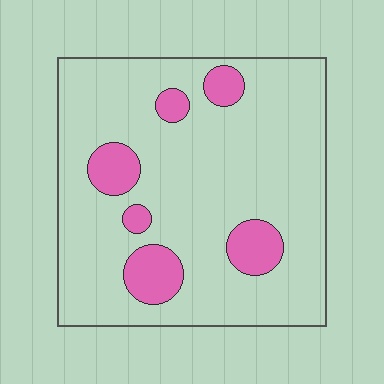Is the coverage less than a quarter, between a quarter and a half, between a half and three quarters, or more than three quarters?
Less than a quarter.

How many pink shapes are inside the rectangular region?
6.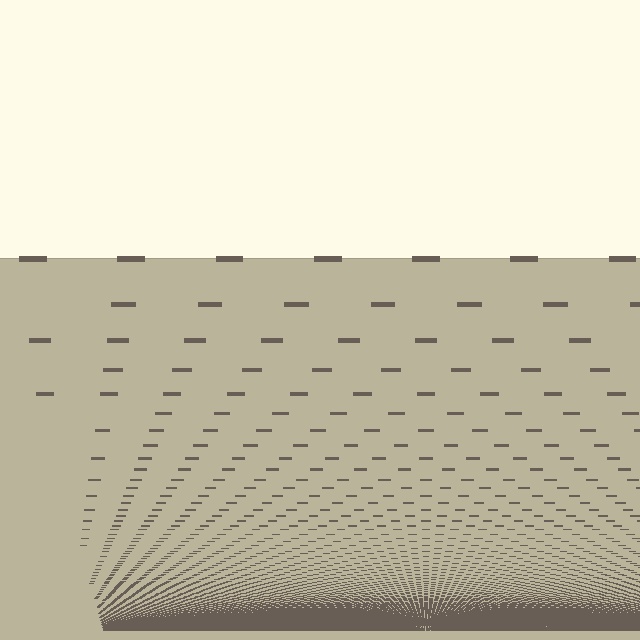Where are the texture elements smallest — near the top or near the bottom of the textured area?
Near the bottom.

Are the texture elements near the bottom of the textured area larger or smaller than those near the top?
Smaller. The gradient is inverted — elements near the bottom are smaller and denser.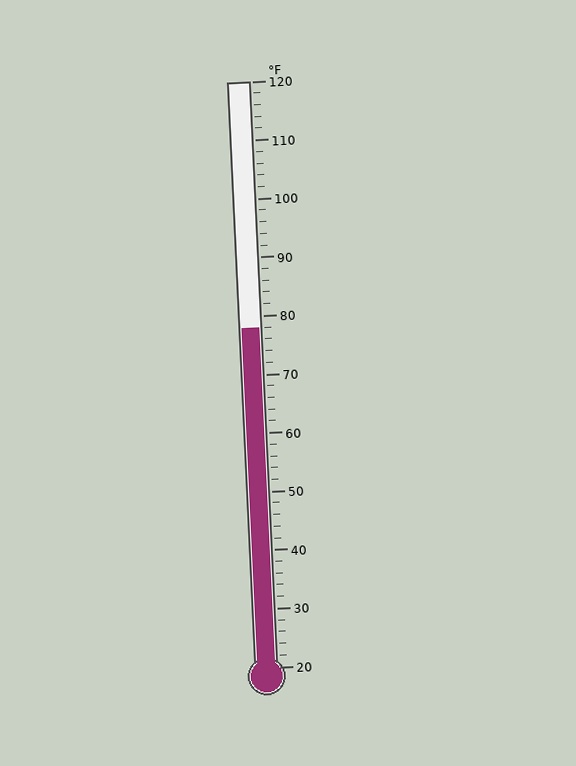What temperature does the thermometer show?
The thermometer shows approximately 78°F.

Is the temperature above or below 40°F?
The temperature is above 40°F.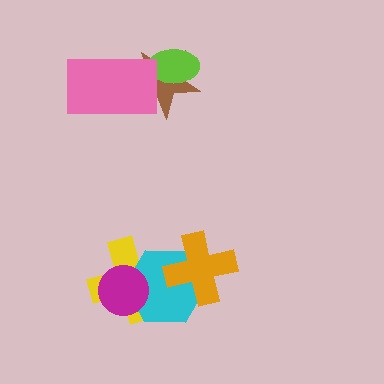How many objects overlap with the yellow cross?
3 objects overlap with the yellow cross.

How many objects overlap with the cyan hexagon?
3 objects overlap with the cyan hexagon.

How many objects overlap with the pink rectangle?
1 object overlaps with the pink rectangle.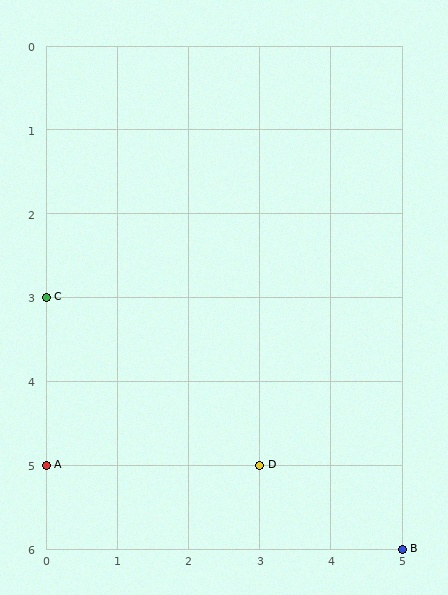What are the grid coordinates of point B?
Point B is at grid coordinates (5, 6).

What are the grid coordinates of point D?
Point D is at grid coordinates (3, 5).